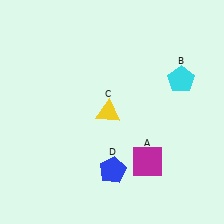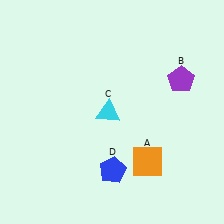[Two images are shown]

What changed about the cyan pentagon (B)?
In Image 1, B is cyan. In Image 2, it changed to purple.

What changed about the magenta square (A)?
In Image 1, A is magenta. In Image 2, it changed to orange.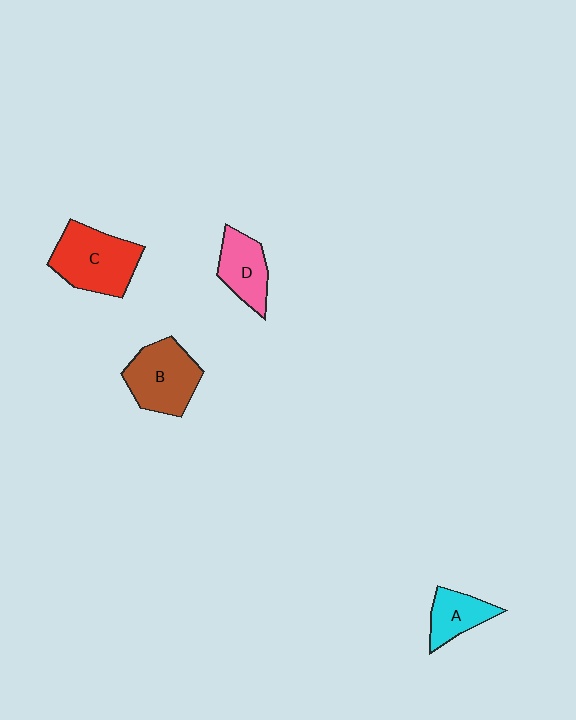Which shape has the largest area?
Shape C (red).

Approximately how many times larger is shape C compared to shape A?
Approximately 1.9 times.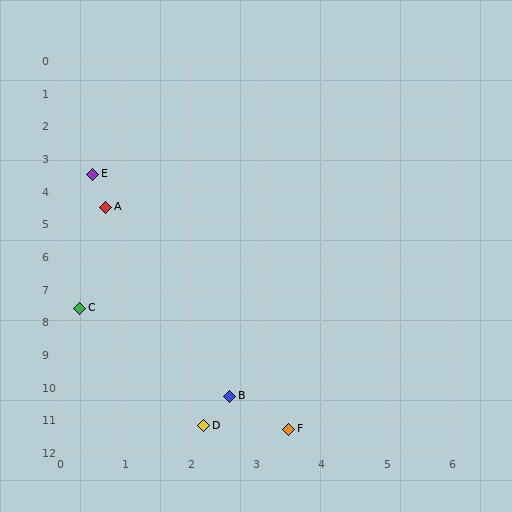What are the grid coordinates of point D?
Point D is at approximately (2.2, 11.2).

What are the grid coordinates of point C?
Point C is at approximately (0.3, 7.6).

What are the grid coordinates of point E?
Point E is at approximately (0.5, 3.5).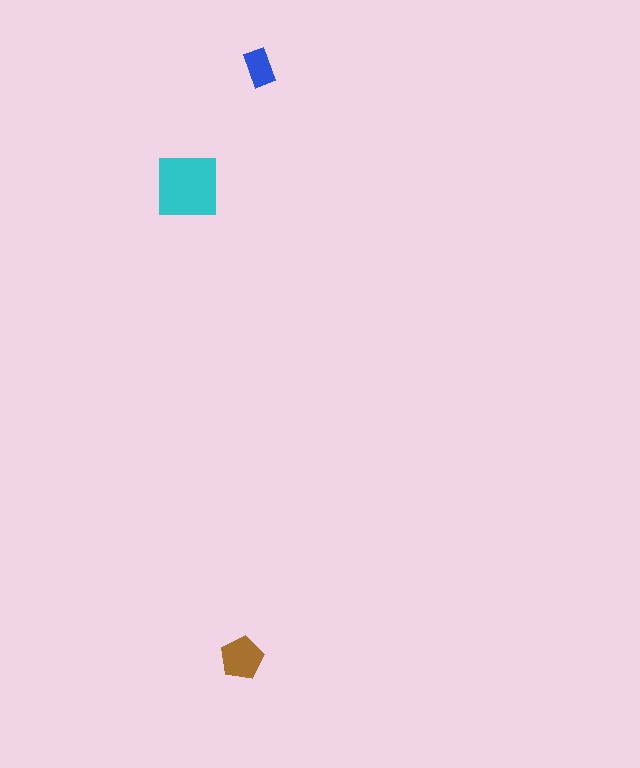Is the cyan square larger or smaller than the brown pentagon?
Larger.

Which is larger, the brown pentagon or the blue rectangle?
The brown pentagon.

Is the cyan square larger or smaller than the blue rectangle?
Larger.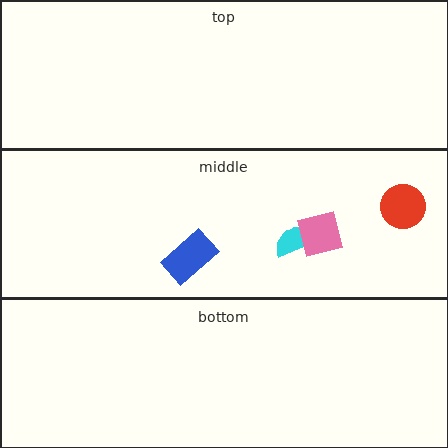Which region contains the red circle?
The middle region.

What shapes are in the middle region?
The red circle, the cyan semicircle, the blue rectangle, the pink square.